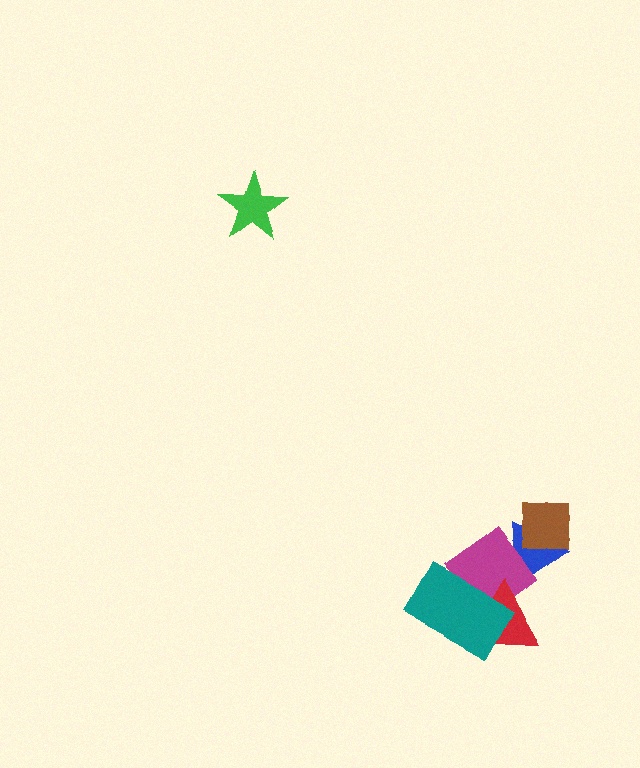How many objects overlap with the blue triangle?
2 objects overlap with the blue triangle.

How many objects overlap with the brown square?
1 object overlaps with the brown square.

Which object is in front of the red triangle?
The teal rectangle is in front of the red triangle.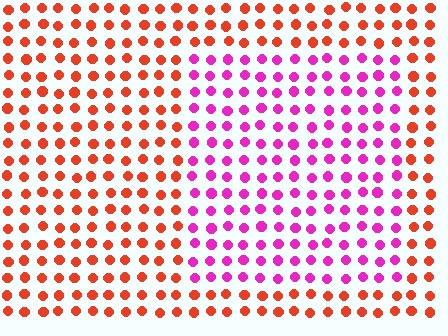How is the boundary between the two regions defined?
The boundary is defined purely by a slight shift in hue (about 57 degrees). Spacing, size, and orientation are identical on both sides.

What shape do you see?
I see a rectangle.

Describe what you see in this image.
The image is filled with small red elements in a uniform arrangement. A rectangle-shaped region is visible where the elements are tinted to a slightly different hue, forming a subtle color boundary.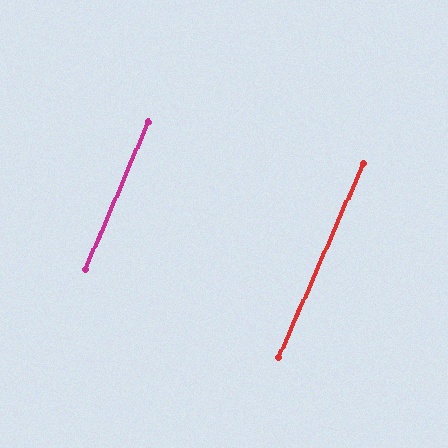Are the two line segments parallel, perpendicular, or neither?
Parallel — their directions differ by only 0.6°.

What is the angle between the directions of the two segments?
Approximately 1 degree.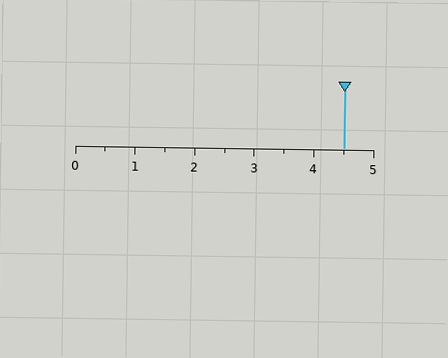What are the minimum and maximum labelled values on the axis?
The axis runs from 0 to 5.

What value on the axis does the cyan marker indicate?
The marker indicates approximately 4.5.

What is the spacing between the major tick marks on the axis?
The major ticks are spaced 1 apart.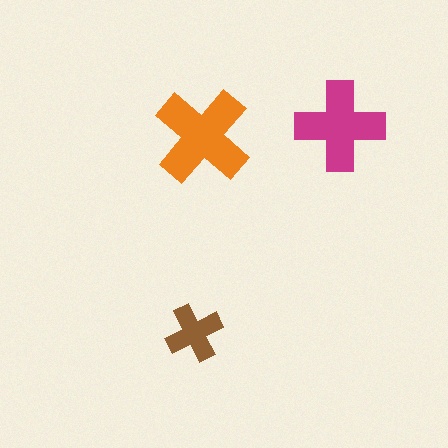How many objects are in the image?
There are 3 objects in the image.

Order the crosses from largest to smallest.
the orange one, the magenta one, the brown one.